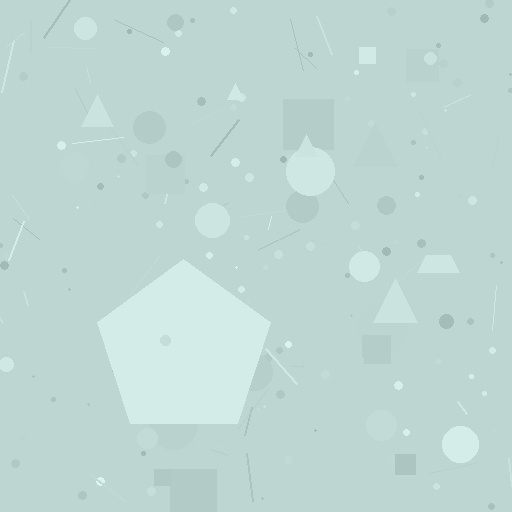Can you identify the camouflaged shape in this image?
The camouflaged shape is a pentagon.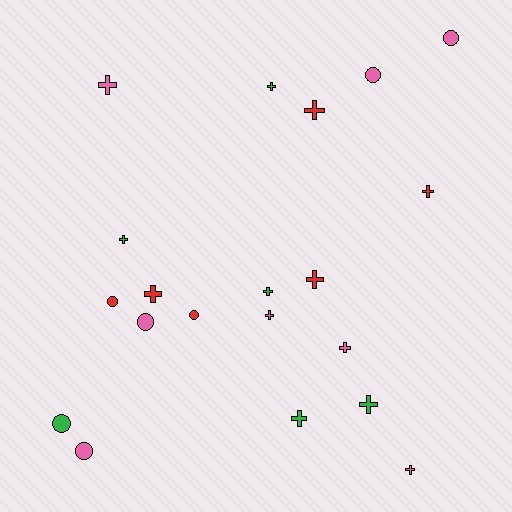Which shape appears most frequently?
Cross, with 13 objects.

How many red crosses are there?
There are 4 red crosses.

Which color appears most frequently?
Pink, with 8 objects.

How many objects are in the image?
There are 20 objects.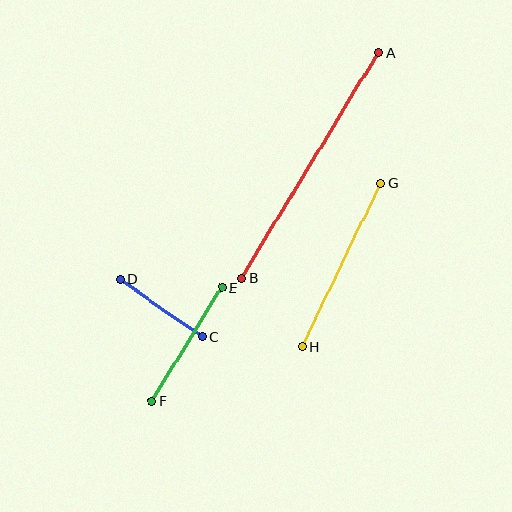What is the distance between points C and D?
The distance is approximately 100 pixels.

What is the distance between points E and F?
The distance is approximately 133 pixels.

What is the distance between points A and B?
The distance is approximately 264 pixels.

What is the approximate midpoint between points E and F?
The midpoint is at approximately (187, 344) pixels.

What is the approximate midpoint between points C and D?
The midpoint is at approximately (161, 308) pixels.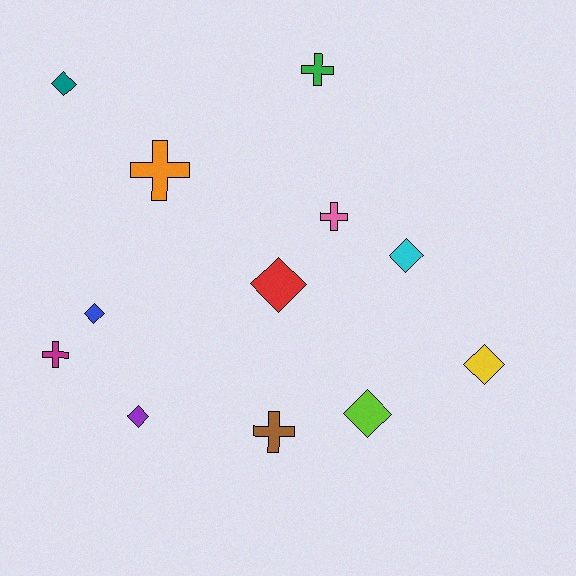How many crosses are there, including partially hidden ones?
There are 5 crosses.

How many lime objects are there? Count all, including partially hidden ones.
There is 1 lime object.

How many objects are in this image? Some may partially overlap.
There are 12 objects.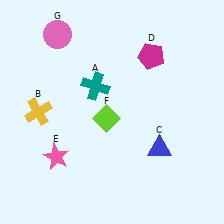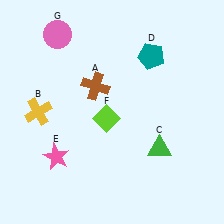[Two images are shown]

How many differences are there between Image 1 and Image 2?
There are 3 differences between the two images.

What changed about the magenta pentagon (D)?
In Image 1, D is magenta. In Image 2, it changed to teal.